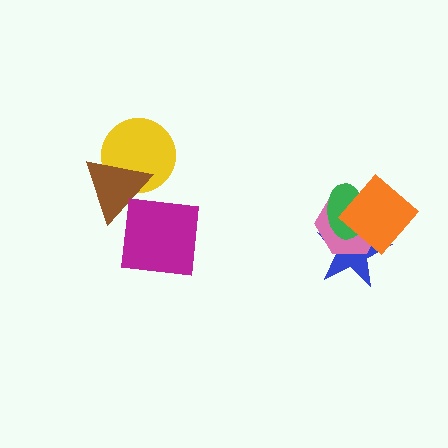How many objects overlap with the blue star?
3 objects overlap with the blue star.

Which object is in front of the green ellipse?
The orange diamond is in front of the green ellipse.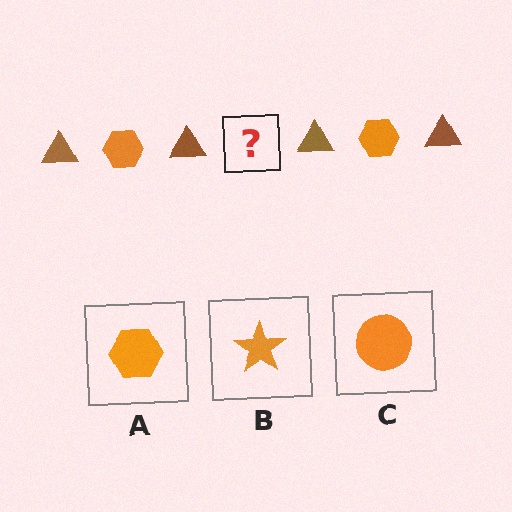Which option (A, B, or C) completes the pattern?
A.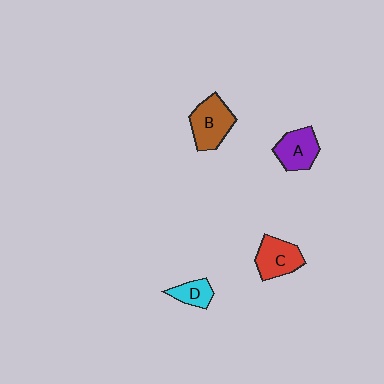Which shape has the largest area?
Shape B (brown).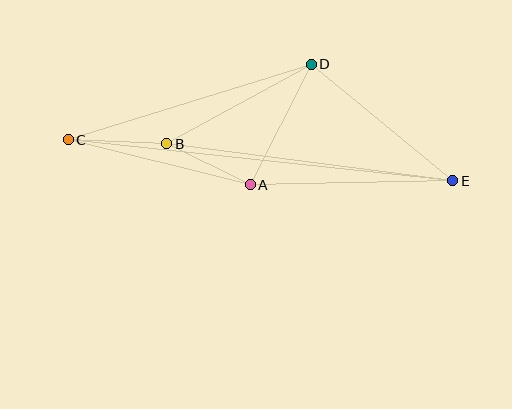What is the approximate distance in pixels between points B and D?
The distance between B and D is approximately 165 pixels.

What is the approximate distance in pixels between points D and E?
The distance between D and E is approximately 183 pixels.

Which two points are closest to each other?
Points A and B are closest to each other.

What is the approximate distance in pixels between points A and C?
The distance between A and C is approximately 187 pixels.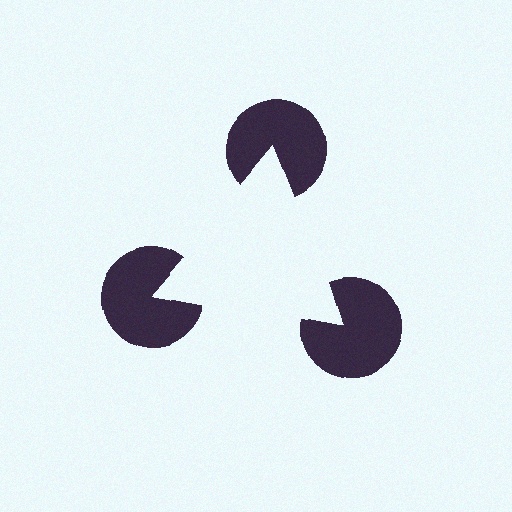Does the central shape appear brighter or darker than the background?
It typically appears slightly brighter than the background, even though no actual brightness change is drawn.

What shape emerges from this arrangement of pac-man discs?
An illusory triangle — its edges are inferred from the aligned wedge cuts in the pac-man discs, not physically drawn.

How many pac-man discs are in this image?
There are 3 — one at each vertex of the illusory triangle.